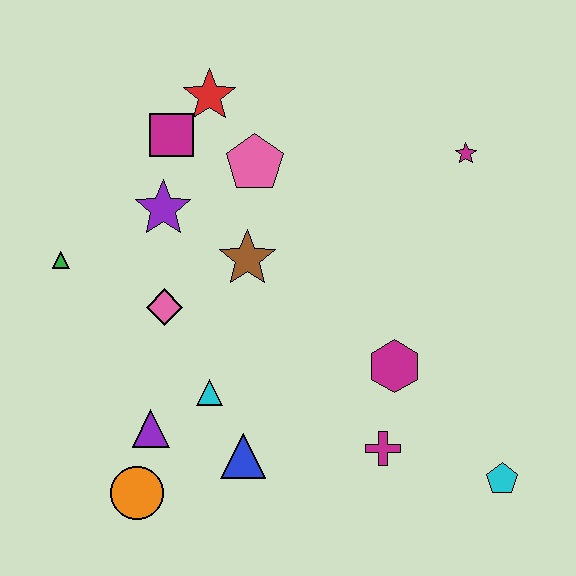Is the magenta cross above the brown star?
No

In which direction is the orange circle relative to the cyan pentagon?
The orange circle is to the left of the cyan pentagon.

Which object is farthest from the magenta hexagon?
The green triangle is farthest from the magenta hexagon.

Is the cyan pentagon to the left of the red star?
No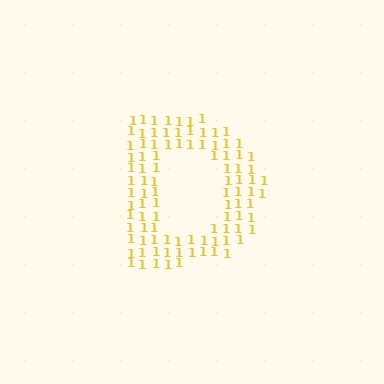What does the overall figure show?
The overall figure shows the letter D.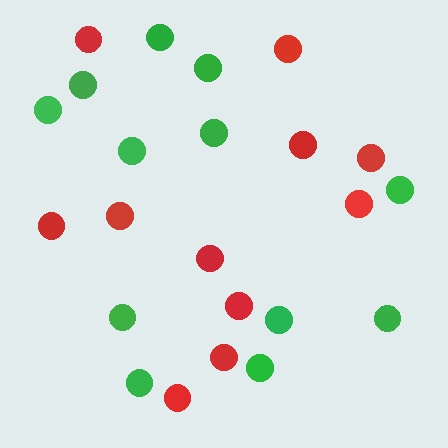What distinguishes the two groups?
There are 2 groups: one group of red circles (11) and one group of green circles (12).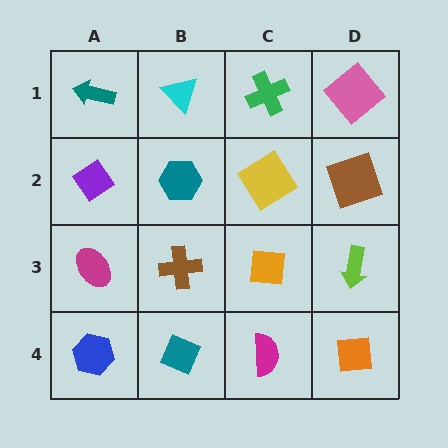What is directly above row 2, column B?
A cyan triangle.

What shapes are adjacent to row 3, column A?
A purple diamond (row 2, column A), a blue hexagon (row 4, column A), a brown cross (row 3, column B).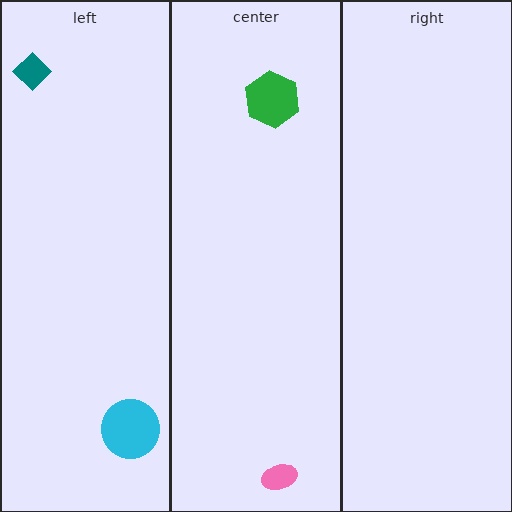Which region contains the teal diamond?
The left region.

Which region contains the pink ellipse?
The center region.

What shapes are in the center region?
The green hexagon, the pink ellipse.